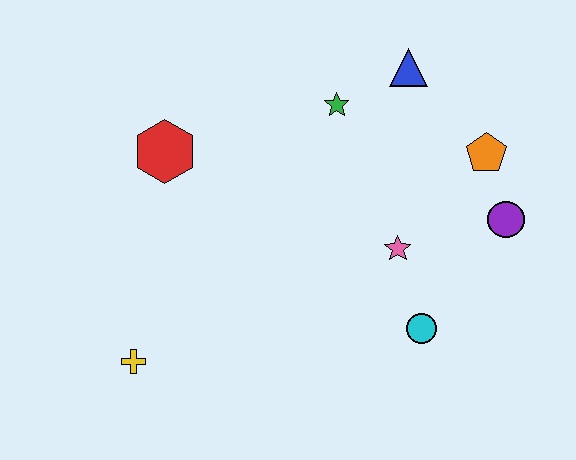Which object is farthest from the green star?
The yellow cross is farthest from the green star.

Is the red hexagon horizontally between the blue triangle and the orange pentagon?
No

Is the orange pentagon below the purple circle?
No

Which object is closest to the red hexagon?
The green star is closest to the red hexagon.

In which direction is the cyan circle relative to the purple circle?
The cyan circle is below the purple circle.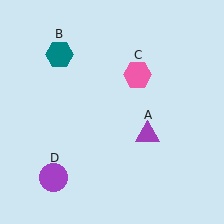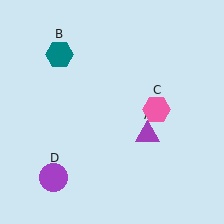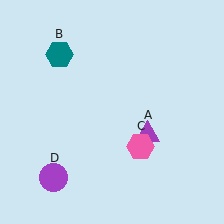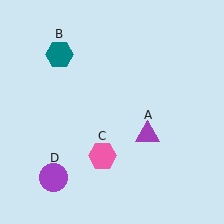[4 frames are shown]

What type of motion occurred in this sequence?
The pink hexagon (object C) rotated clockwise around the center of the scene.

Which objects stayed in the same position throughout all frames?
Purple triangle (object A) and teal hexagon (object B) and purple circle (object D) remained stationary.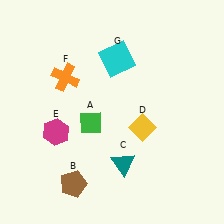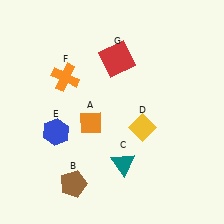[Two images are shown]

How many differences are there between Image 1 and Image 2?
There are 3 differences between the two images.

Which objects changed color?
A changed from green to orange. E changed from magenta to blue. G changed from cyan to red.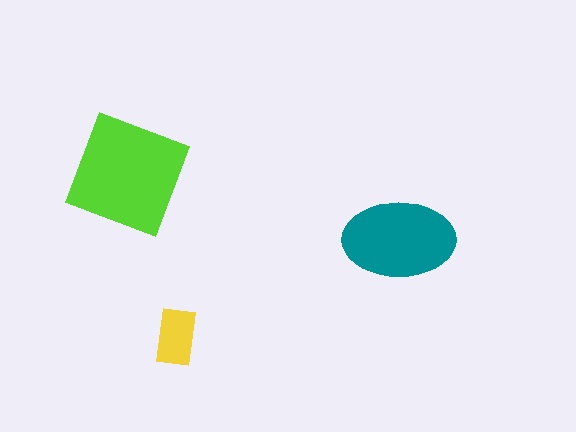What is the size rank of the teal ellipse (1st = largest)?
2nd.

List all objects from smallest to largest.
The yellow rectangle, the teal ellipse, the lime square.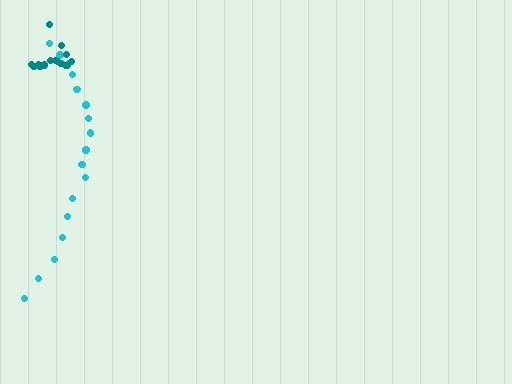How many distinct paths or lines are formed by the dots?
There are 2 distinct paths.